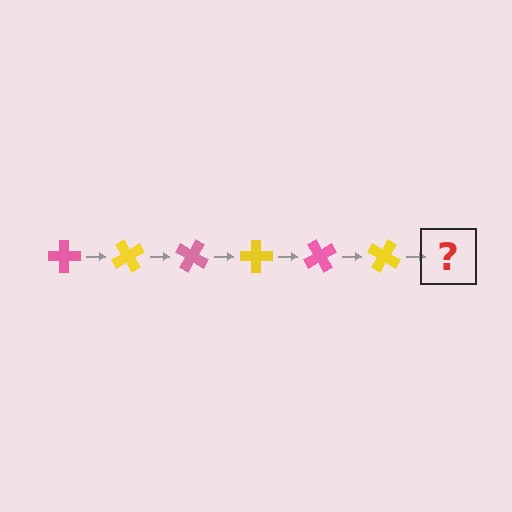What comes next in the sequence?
The next element should be a pink cross, rotated 360 degrees from the start.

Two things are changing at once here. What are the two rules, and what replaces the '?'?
The two rules are that it rotates 60 degrees each step and the color cycles through pink and yellow. The '?' should be a pink cross, rotated 360 degrees from the start.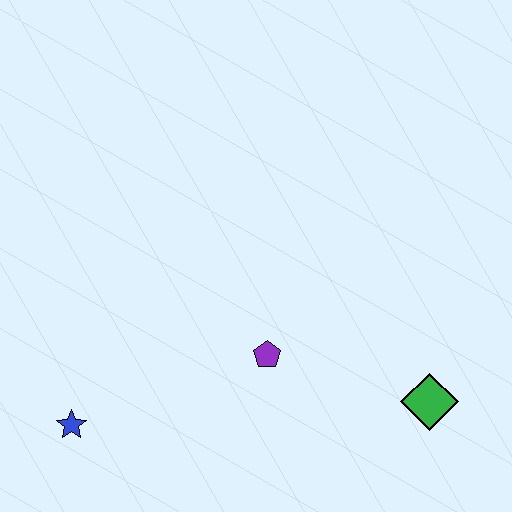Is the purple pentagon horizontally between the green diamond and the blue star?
Yes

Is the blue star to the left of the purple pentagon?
Yes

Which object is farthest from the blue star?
The green diamond is farthest from the blue star.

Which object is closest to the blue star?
The purple pentagon is closest to the blue star.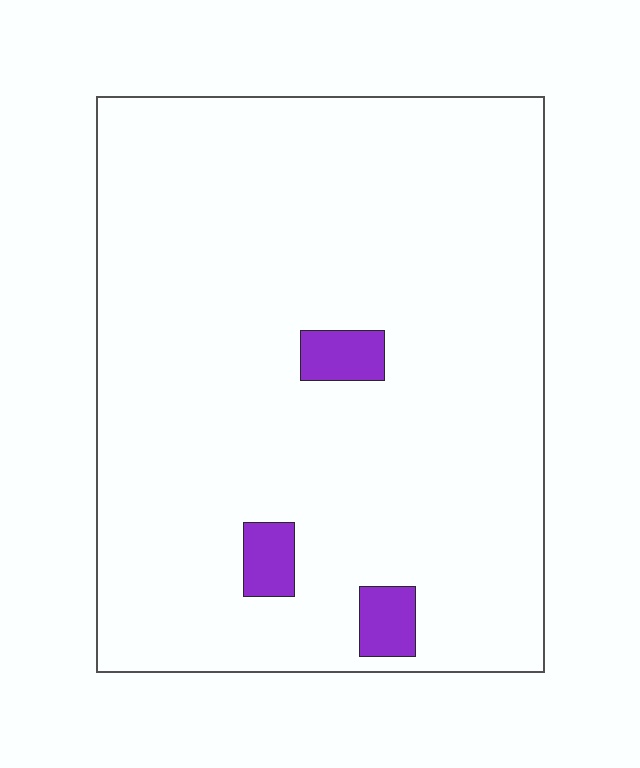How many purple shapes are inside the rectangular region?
3.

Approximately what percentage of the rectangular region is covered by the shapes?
Approximately 5%.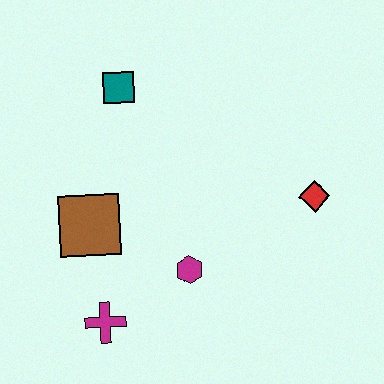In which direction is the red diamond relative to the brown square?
The red diamond is to the right of the brown square.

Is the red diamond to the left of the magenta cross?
No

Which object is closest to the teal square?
The brown square is closest to the teal square.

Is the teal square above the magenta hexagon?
Yes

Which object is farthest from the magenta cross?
The red diamond is farthest from the magenta cross.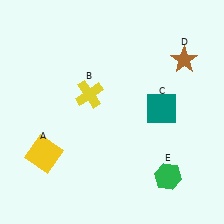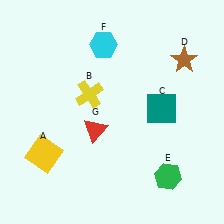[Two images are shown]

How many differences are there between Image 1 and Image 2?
There are 2 differences between the two images.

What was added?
A cyan hexagon (F), a red triangle (G) were added in Image 2.